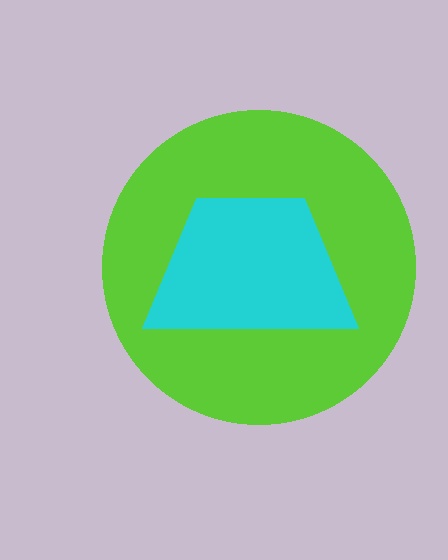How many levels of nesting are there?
2.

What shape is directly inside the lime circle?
The cyan trapezoid.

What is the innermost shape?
The cyan trapezoid.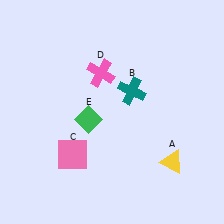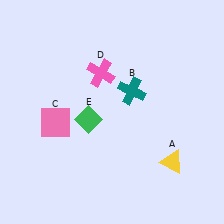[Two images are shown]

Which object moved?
The pink square (C) moved up.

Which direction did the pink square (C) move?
The pink square (C) moved up.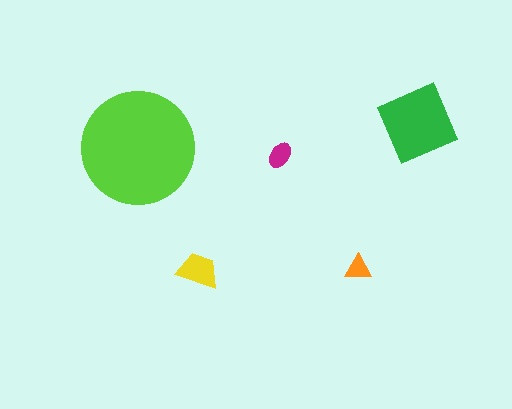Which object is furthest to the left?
The lime circle is leftmost.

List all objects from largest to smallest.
The lime circle, the green diamond, the yellow trapezoid, the magenta ellipse, the orange triangle.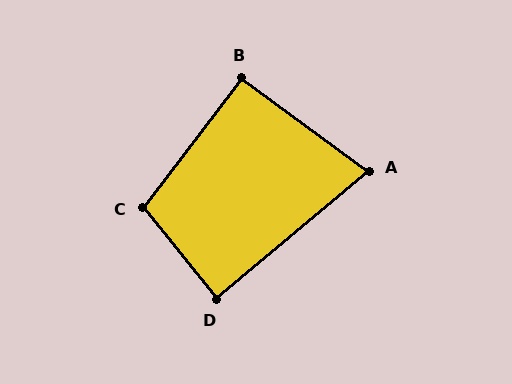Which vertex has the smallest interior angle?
A, at approximately 76 degrees.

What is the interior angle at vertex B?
Approximately 91 degrees (approximately right).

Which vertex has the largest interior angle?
C, at approximately 104 degrees.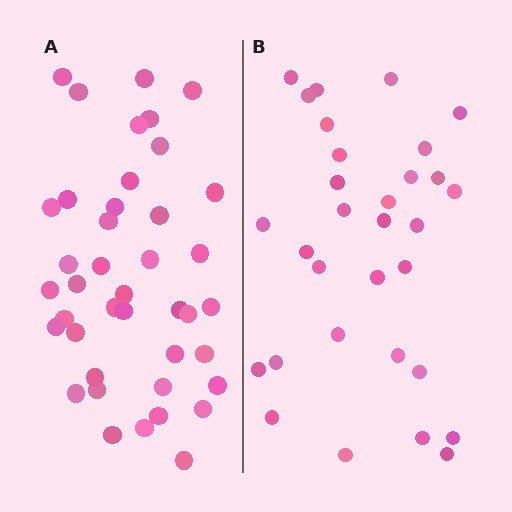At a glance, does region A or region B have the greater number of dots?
Region A (the left region) has more dots.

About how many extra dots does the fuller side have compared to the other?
Region A has roughly 10 or so more dots than region B.